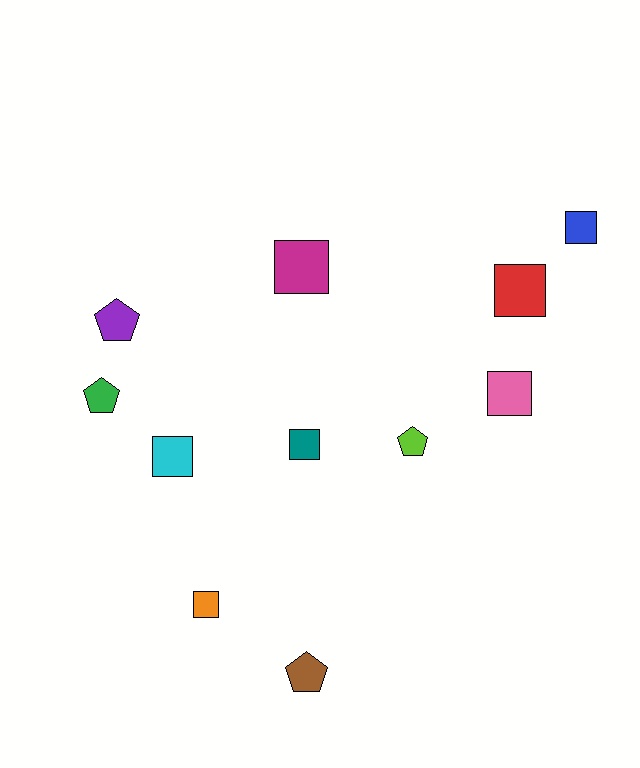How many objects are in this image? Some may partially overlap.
There are 11 objects.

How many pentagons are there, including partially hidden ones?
There are 4 pentagons.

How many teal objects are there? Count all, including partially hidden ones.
There is 1 teal object.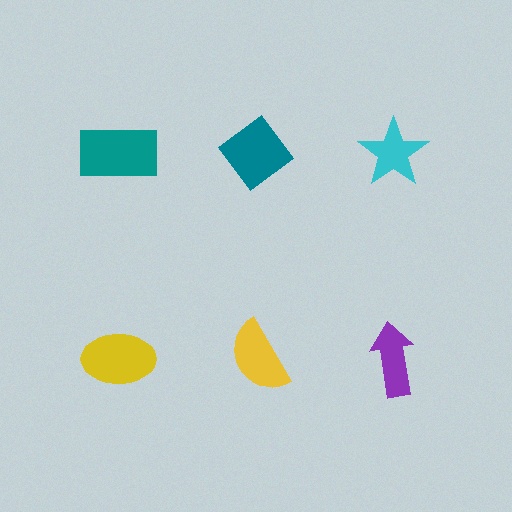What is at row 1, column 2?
A teal diamond.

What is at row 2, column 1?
A yellow ellipse.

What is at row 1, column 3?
A cyan star.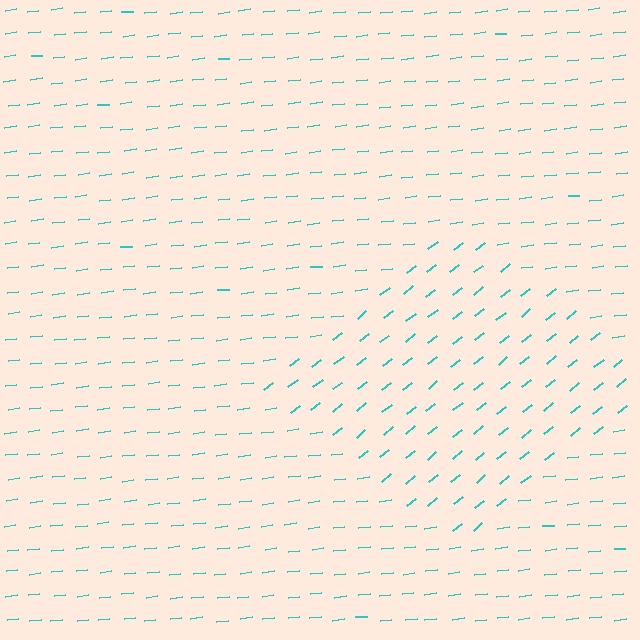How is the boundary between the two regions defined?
The boundary is defined purely by a change in line orientation (approximately 32 degrees difference). All lines are the same color and thickness.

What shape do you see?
I see a diamond.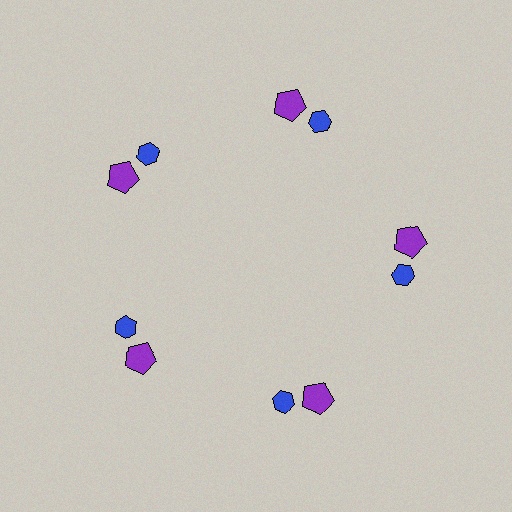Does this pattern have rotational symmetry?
Yes, this pattern has 5-fold rotational symmetry. It looks the same after rotating 72 degrees around the center.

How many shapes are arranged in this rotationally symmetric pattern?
There are 10 shapes, arranged in 5 groups of 2.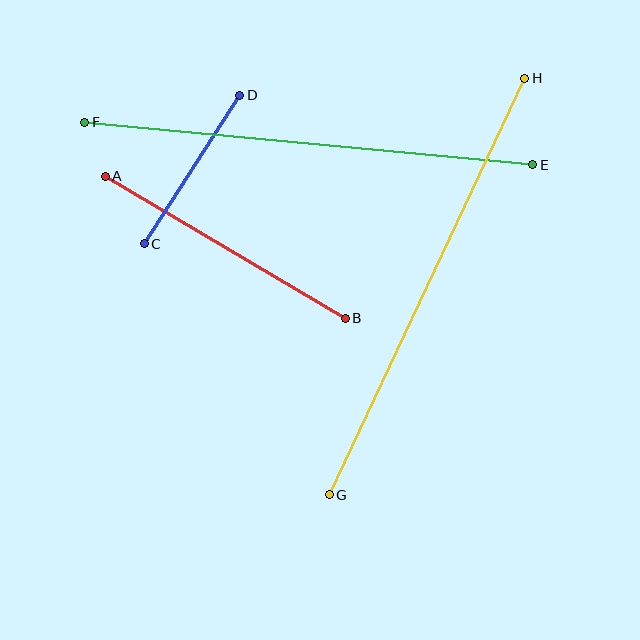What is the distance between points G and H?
The distance is approximately 460 pixels.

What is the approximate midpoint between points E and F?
The midpoint is at approximately (309, 144) pixels.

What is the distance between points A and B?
The distance is approximately 279 pixels.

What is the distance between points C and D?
The distance is approximately 177 pixels.